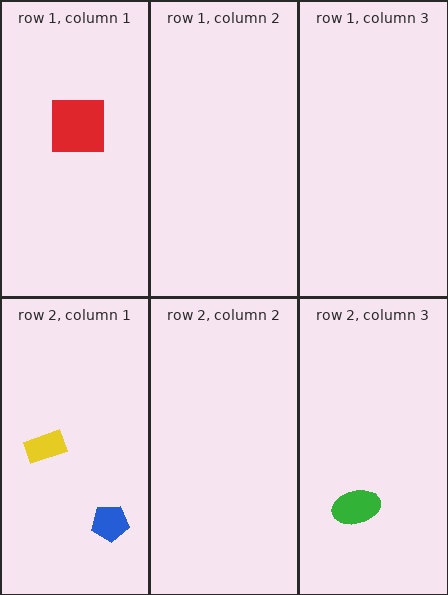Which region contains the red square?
The row 1, column 1 region.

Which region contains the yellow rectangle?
The row 2, column 1 region.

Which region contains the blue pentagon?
The row 2, column 1 region.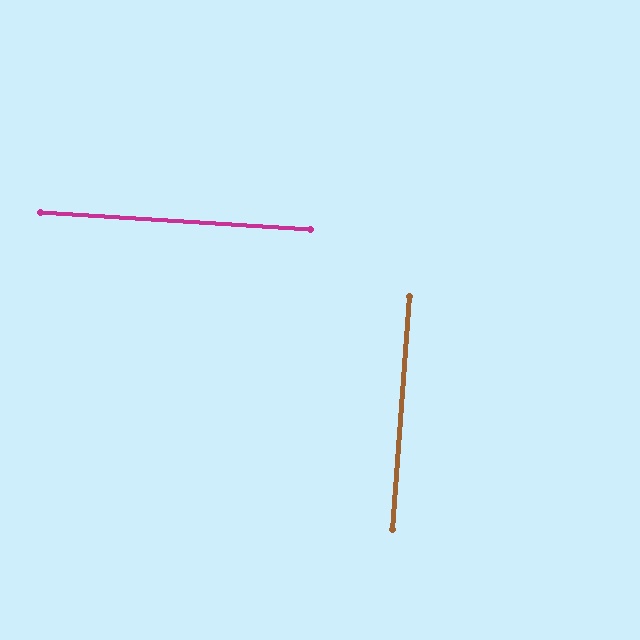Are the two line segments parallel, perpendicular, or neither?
Perpendicular — they meet at approximately 89°.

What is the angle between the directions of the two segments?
Approximately 89 degrees.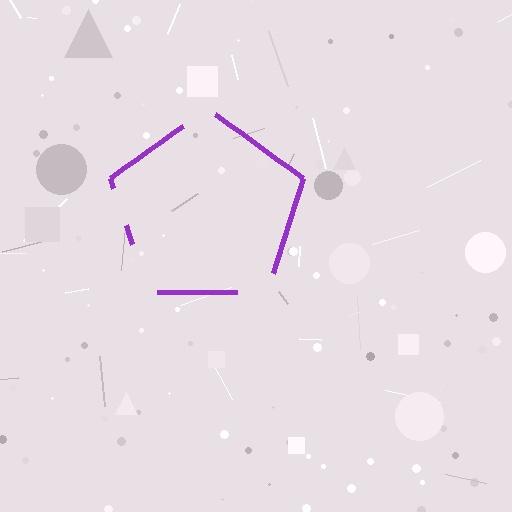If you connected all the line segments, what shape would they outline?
They would outline a pentagon.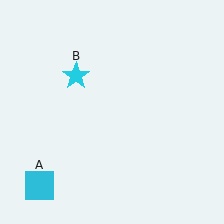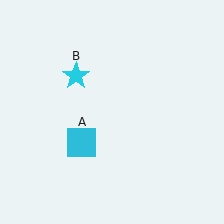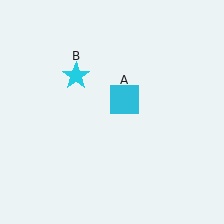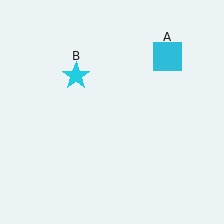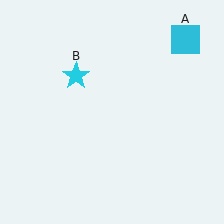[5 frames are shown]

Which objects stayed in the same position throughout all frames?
Cyan star (object B) remained stationary.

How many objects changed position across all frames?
1 object changed position: cyan square (object A).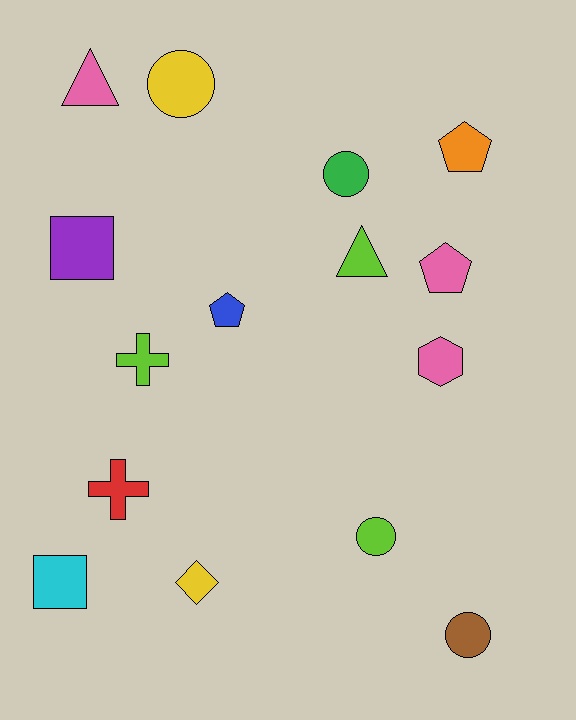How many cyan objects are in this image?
There is 1 cyan object.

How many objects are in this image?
There are 15 objects.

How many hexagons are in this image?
There is 1 hexagon.